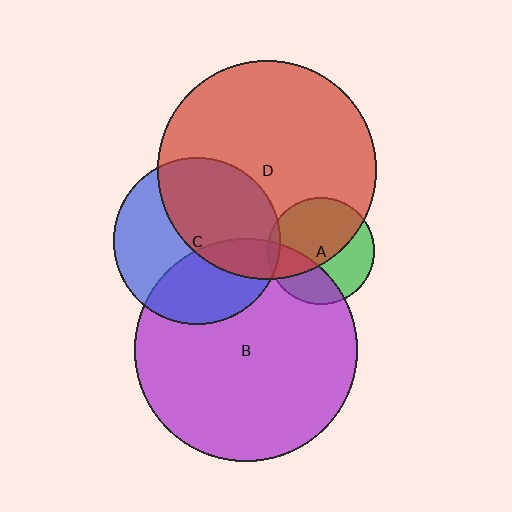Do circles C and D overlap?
Yes.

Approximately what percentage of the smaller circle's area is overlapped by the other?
Approximately 50%.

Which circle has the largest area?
Circle B (purple).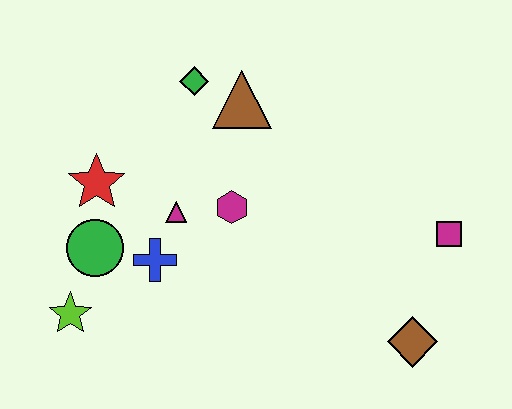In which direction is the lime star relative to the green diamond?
The lime star is below the green diamond.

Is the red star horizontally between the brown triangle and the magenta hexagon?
No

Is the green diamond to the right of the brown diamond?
No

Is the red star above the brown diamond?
Yes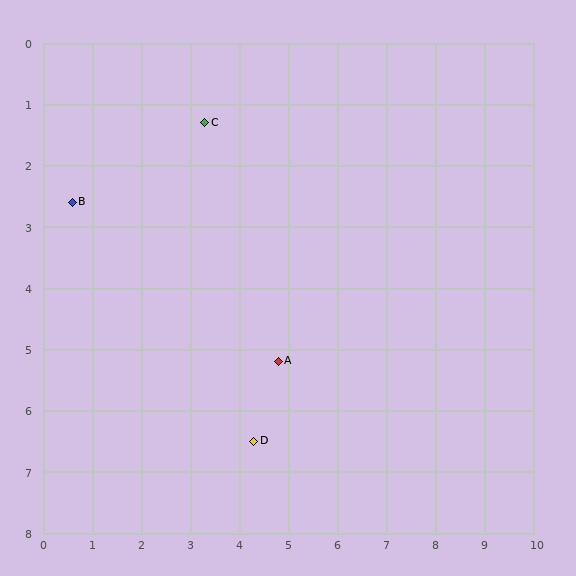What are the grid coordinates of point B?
Point B is at approximately (0.6, 2.6).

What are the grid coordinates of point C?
Point C is at approximately (3.3, 1.3).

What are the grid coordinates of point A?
Point A is at approximately (4.8, 5.2).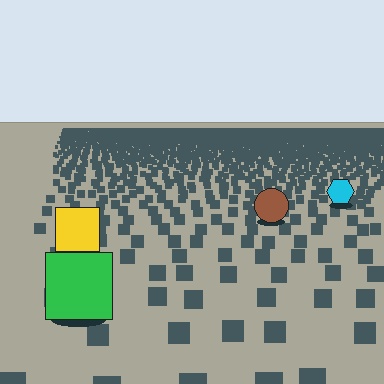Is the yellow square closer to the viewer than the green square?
No. The green square is closer — you can tell from the texture gradient: the ground texture is coarser near it.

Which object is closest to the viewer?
The green square is closest. The texture marks near it are larger and more spread out.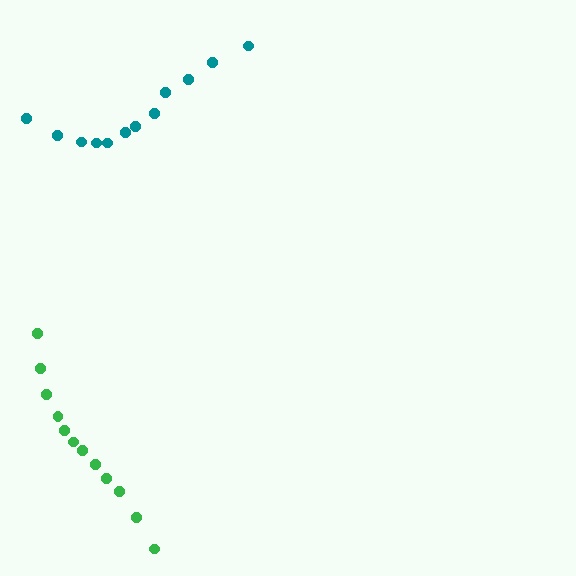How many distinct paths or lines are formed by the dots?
There are 2 distinct paths.